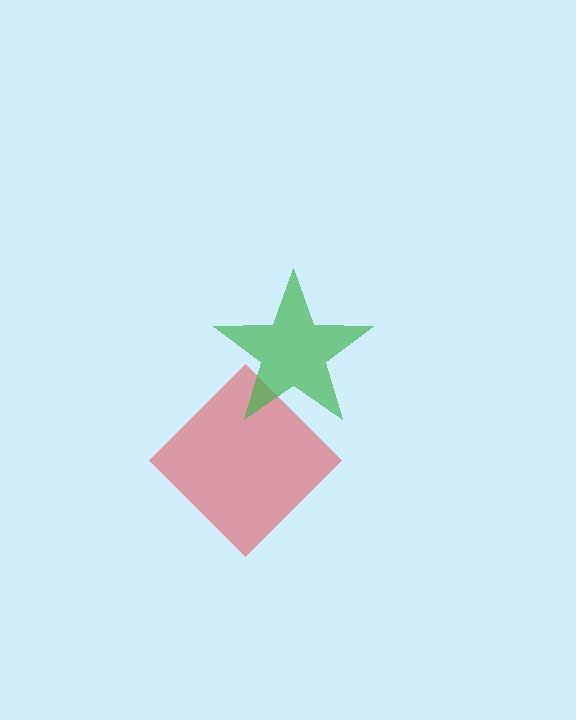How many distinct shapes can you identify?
There are 2 distinct shapes: a red diamond, a green star.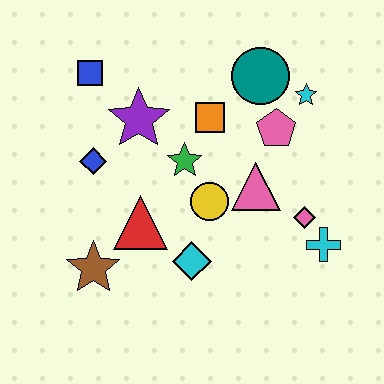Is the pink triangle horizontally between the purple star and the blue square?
No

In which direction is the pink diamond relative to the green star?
The pink diamond is to the right of the green star.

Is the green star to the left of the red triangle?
No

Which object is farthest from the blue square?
The cyan cross is farthest from the blue square.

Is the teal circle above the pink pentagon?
Yes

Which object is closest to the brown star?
The red triangle is closest to the brown star.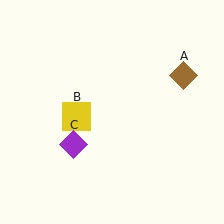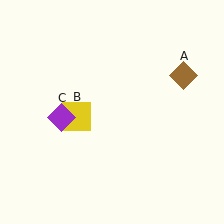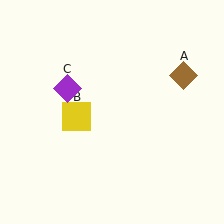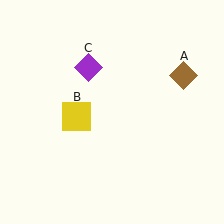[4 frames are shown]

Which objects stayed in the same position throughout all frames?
Brown diamond (object A) and yellow square (object B) remained stationary.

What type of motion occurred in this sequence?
The purple diamond (object C) rotated clockwise around the center of the scene.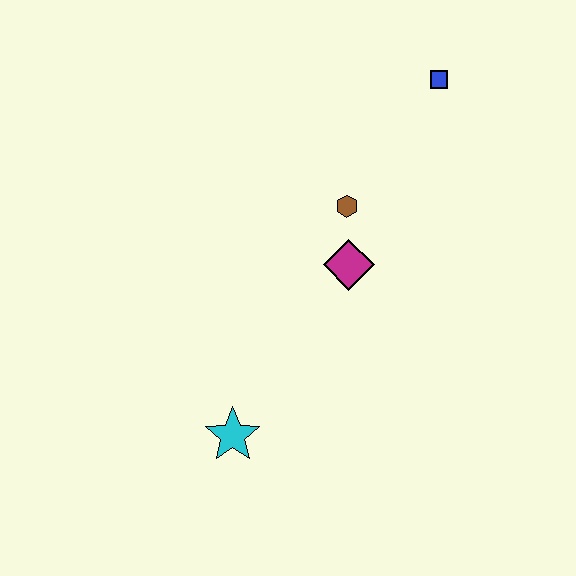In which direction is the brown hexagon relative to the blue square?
The brown hexagon is below the blue square.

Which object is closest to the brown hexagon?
The magenta diamond is closest to the brown hexagon.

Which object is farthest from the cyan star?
The blue square is farthest from the cyan star.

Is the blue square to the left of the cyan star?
No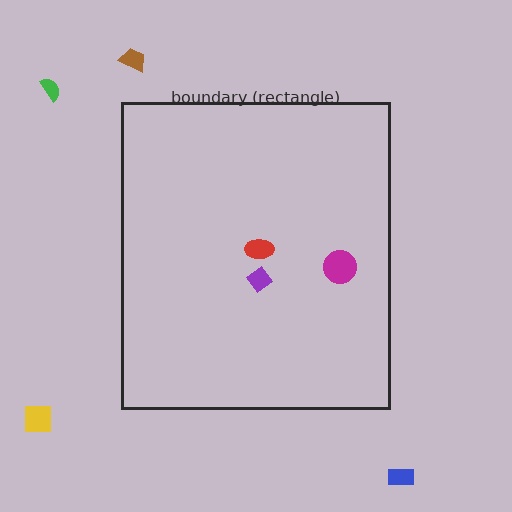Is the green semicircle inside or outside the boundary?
Outside.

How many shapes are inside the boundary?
3 inside, 4 outside.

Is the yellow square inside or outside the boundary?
Outside.